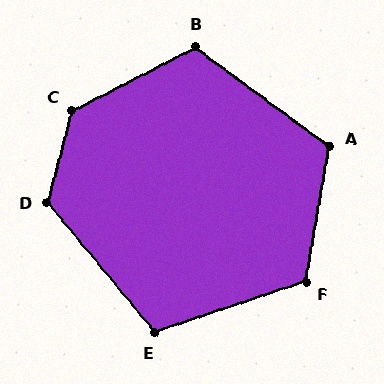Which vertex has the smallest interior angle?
E, at approximately 111 degrees.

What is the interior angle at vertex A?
Approximately 117 degrees (obtuse).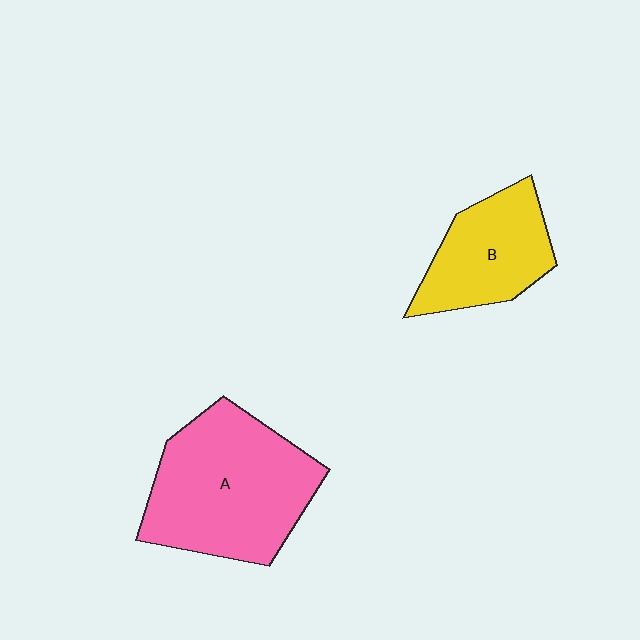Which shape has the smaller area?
Shape B (yellow).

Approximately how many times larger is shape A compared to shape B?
Approximately 1.7 times.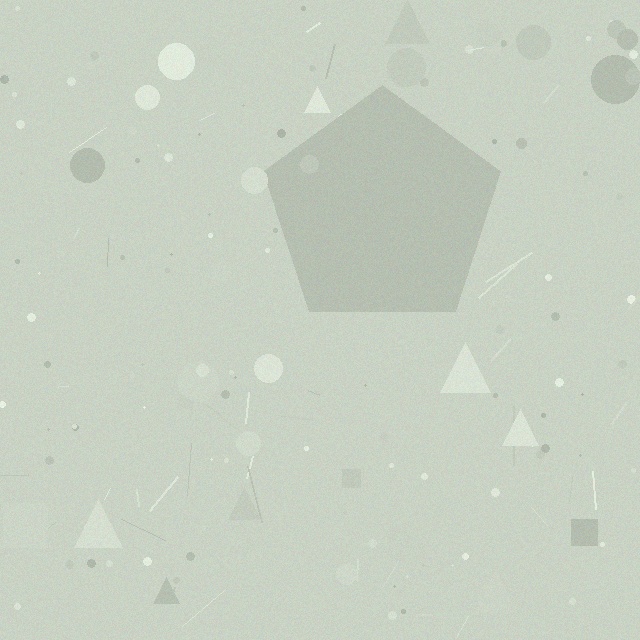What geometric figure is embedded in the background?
A pentagon is embedded in the background.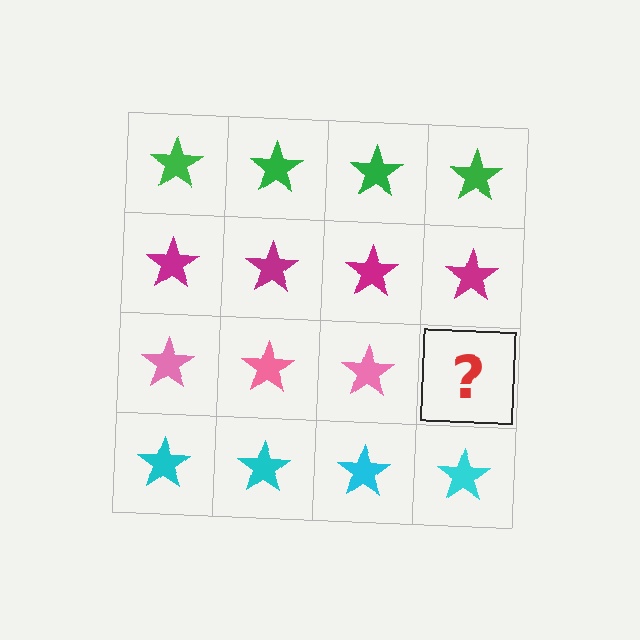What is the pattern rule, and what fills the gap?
The rule is that each row has a consistent color. The gap should be filled with a pink star.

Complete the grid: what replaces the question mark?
The question mark should be replaced with a pink star.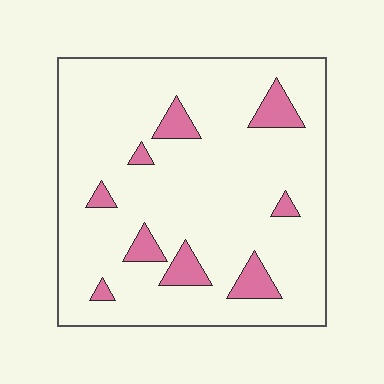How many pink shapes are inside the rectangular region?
9.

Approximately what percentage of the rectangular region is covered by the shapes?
Approximately 10%.